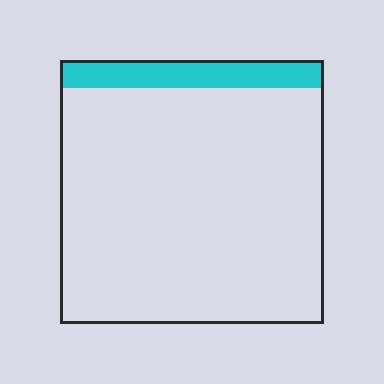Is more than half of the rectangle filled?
No.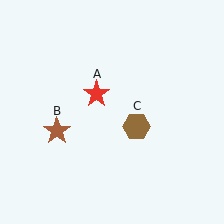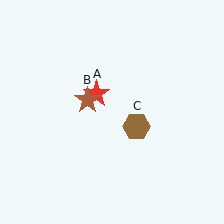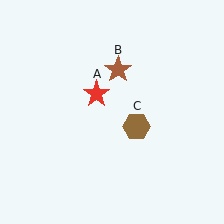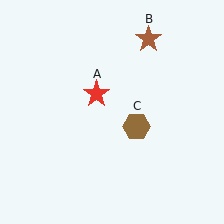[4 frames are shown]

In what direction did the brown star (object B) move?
The brown star (object B) moved up and to the right.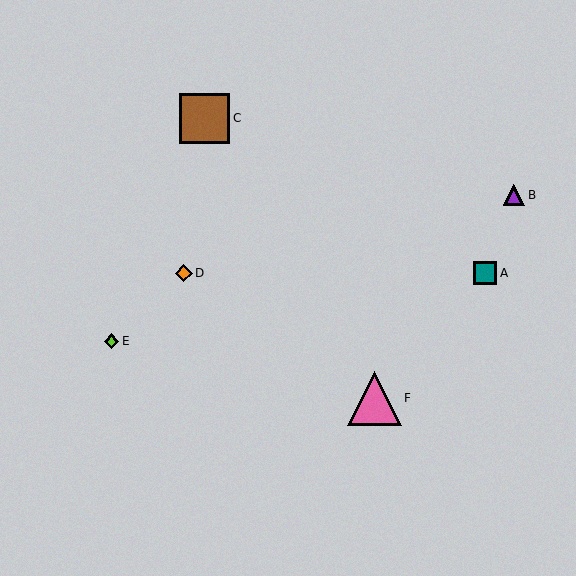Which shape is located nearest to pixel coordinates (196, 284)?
The orange diamond (labeled D) at (184, 273) is nearest to that location.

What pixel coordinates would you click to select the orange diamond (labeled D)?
Click at (184, 273) to select the orange diamond D.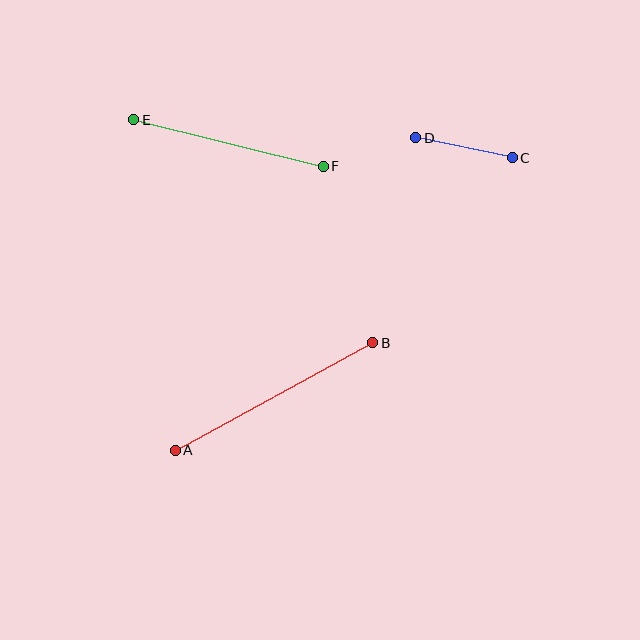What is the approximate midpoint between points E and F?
The midpoint is at approximately (228, 143) pixels.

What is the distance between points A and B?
The distance is approximately 225 pixels.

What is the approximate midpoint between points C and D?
The midpoint is at approximately (464, 148) pixels.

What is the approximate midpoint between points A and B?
The midpoint is at approximately (274, 397) pixels.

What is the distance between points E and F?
The distance is approximately 195 pixels.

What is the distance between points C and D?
The distance is approximately 99 pixels.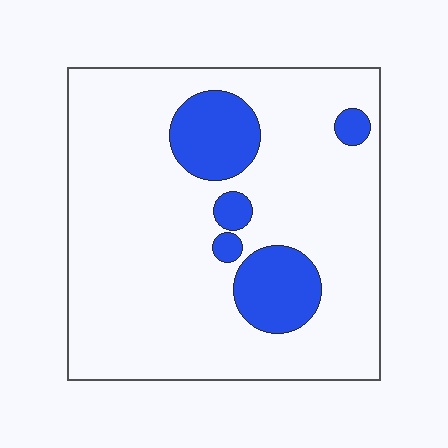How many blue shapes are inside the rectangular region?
5.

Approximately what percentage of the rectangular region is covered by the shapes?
Approximately 15%.